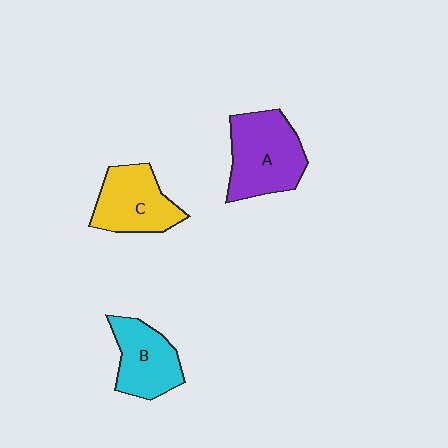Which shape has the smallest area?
Shape B (cyan).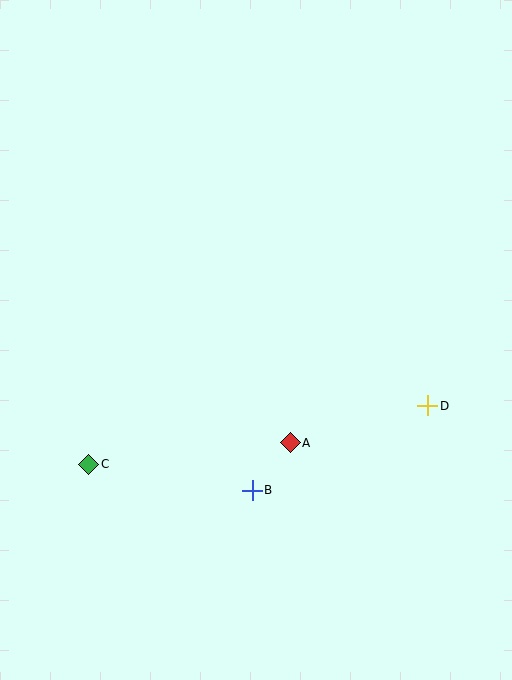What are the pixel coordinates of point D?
Point D is at (428, 406).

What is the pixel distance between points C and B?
The distance between C and B is 165 pixels.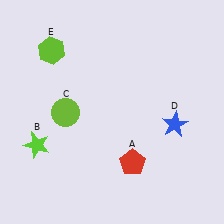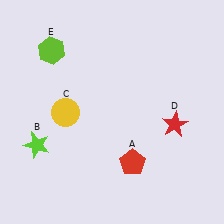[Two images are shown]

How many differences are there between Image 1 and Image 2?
There are 2 differences between the two images.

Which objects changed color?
C changed from lime to yellow. D changed from blue to red.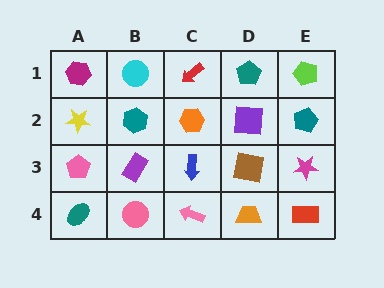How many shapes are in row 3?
5 shapes.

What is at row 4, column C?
A pink arrow.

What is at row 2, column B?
A teal hexagon.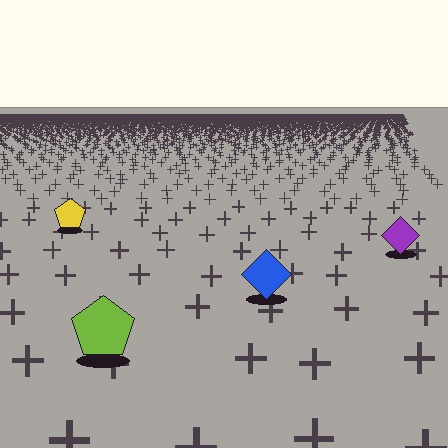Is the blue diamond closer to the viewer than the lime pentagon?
No. The lime pentagon is closer — you can tell from the texture gradient: the ground texture is coarser near it.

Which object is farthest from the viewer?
The yellow pentagon is farthest from the viewer. It appears smaller and the ground texture around it is denser.